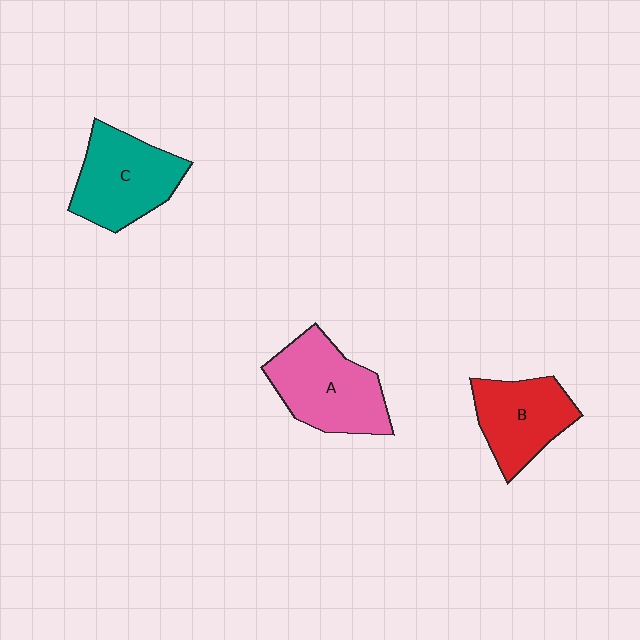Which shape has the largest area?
Shape A (pink).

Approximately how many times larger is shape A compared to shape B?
Approximately 1.2 times.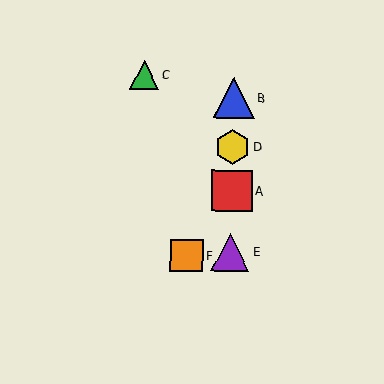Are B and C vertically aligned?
No, B is at x≈234 and C is at x≈144.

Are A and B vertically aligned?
Yes, both are at x≈232.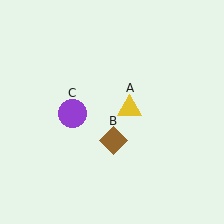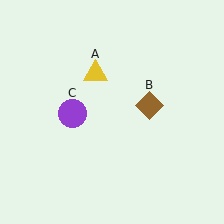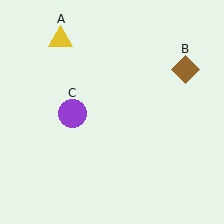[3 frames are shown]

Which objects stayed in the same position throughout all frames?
Purple circle (object C) remained stationary.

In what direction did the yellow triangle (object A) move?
The yellow triangle (object A) moved up and to the left.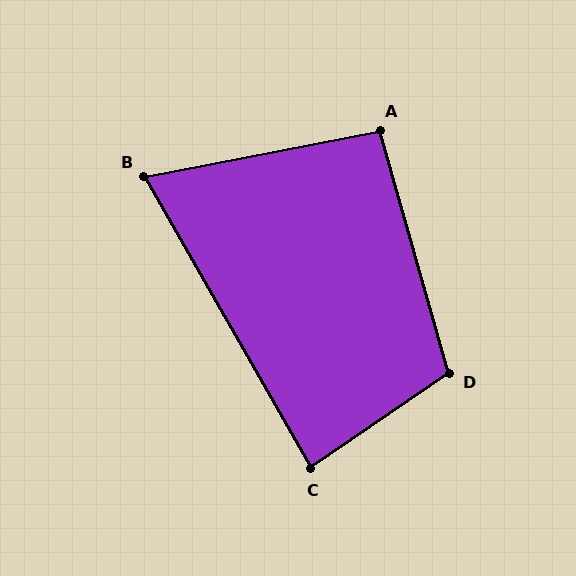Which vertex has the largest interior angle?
D, at approximately 109 degrees.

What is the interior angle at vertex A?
Approximately 95 degrees (approximately right).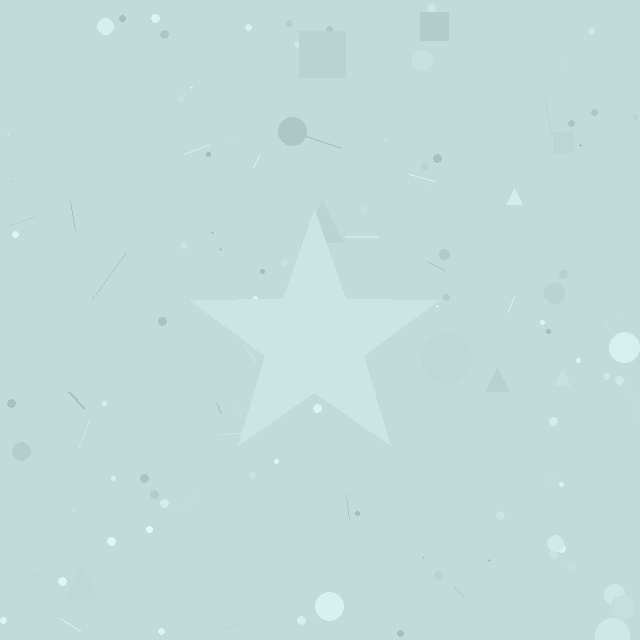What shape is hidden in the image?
A star is hidden in the image.